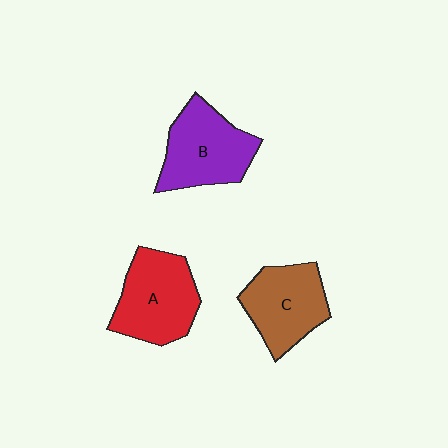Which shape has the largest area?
Shape A (red).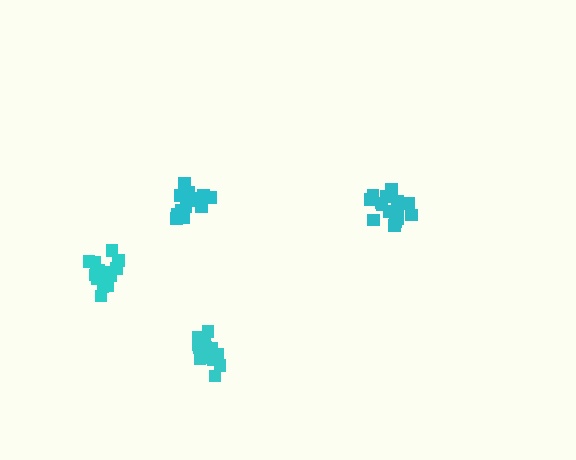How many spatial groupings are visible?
There are 4 spatial groupings.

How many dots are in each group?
Group 1: 17 dots, Group 2: 15 dots, Group 3: 14 dots, Group 4: 14 dots (60 total).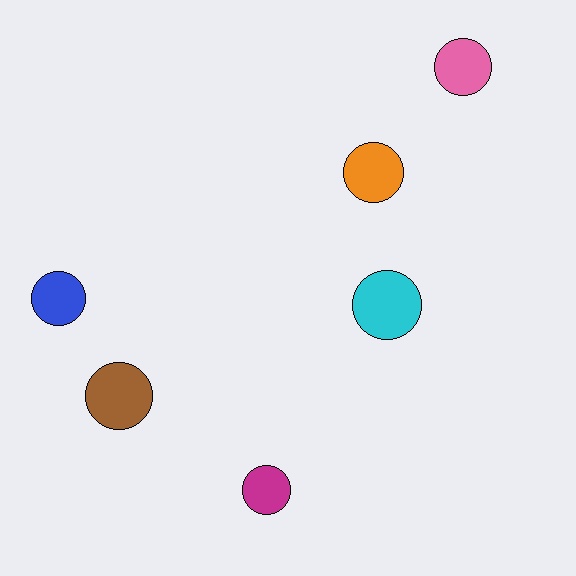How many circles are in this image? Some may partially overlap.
There are 6 circles.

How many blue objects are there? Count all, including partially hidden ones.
There is 1 blue object.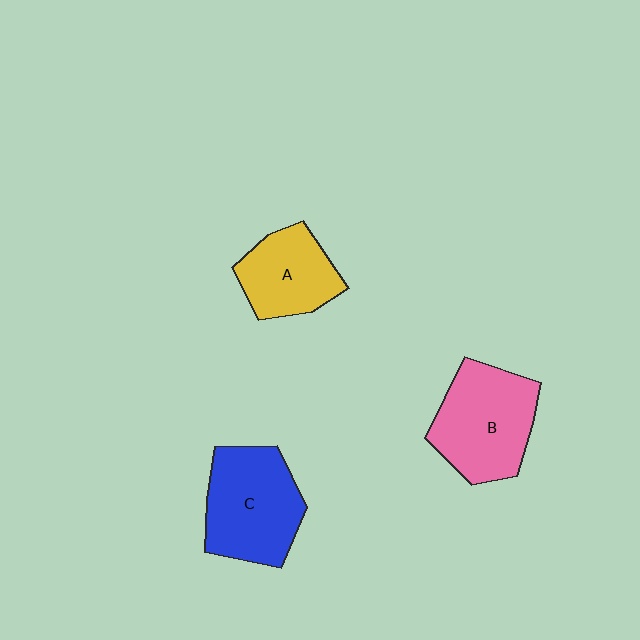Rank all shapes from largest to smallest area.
From largest to smallest: C (blue), B (pink), A (yellow).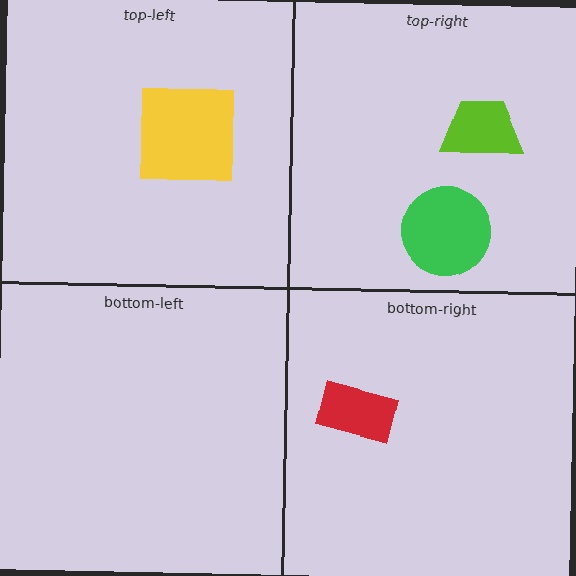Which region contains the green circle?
The top-right region.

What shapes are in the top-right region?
The lime trapezoid, the green circle.